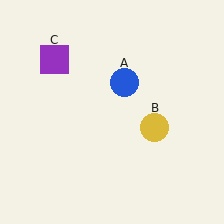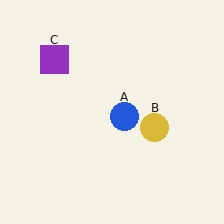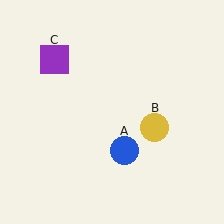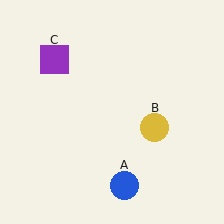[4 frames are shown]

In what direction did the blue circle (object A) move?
The blue circle (object A) moved down.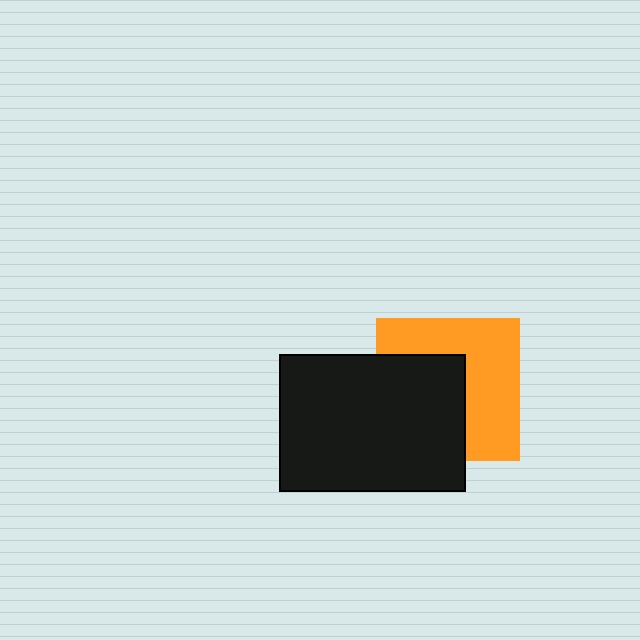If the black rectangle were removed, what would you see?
You would see the complete orange square.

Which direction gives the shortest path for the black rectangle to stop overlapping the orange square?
Moving left gives the shortest separation.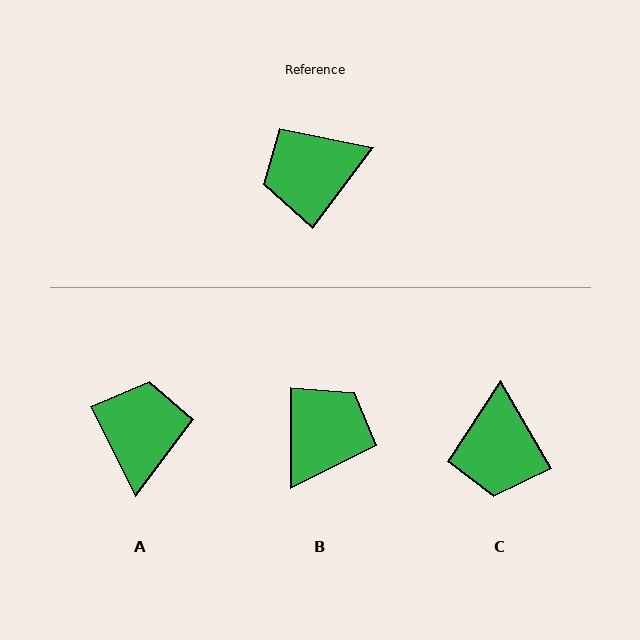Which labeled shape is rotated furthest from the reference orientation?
B, about 143 degrees away.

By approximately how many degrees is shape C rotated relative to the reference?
Approximately 68 degrees counter-clockwise.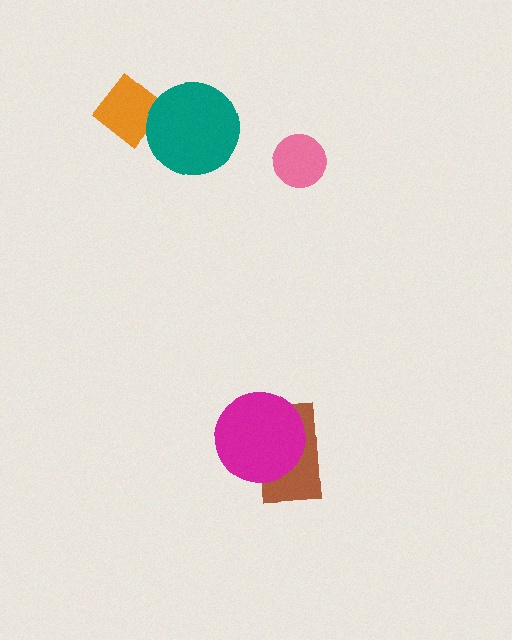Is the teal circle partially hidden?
No, no other shape covers it.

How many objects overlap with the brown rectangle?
1 object overlaps with the brown rectangle.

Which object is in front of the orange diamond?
The teal circle is in front of the orange diamond.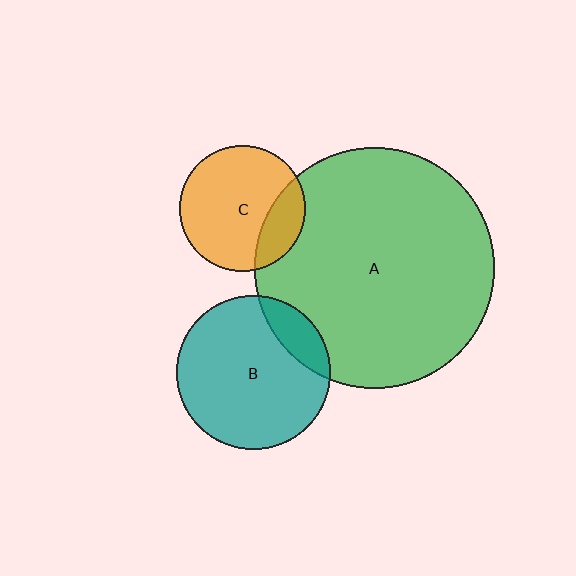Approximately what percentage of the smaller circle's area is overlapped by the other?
Approximately 15%.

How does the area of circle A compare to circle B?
Approximately 2.5 times.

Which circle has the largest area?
Circle A (green).